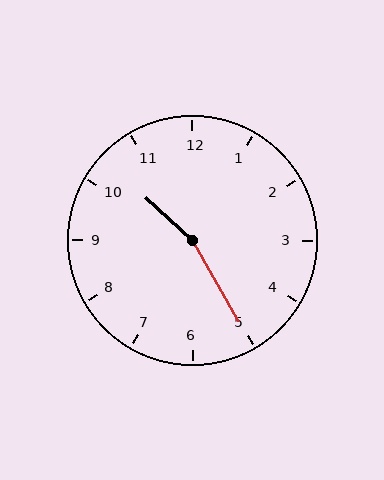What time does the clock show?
10:25.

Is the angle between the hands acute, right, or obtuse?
It is obtuse.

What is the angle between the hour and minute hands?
Approximately 162 degrees.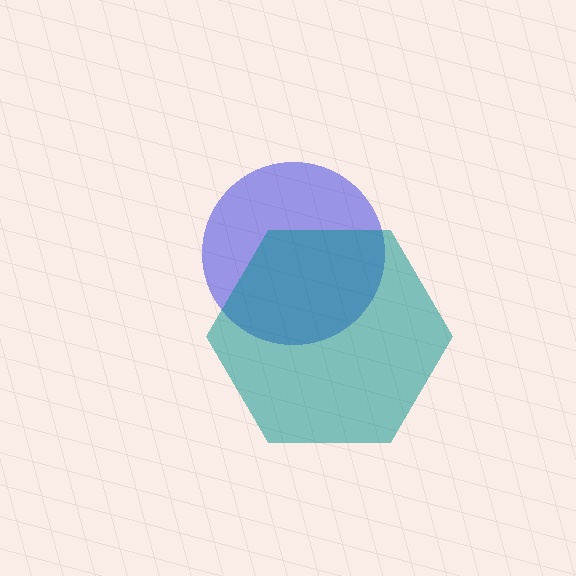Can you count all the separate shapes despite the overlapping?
Yes, there are 2 separate shapes.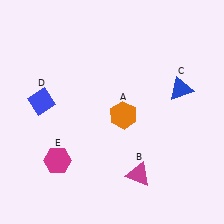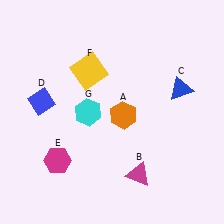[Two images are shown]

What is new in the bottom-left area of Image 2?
A cyan hexagon (G) was added in the bottom-left area of Image 2.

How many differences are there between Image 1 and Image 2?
There are 2 differences between the two images.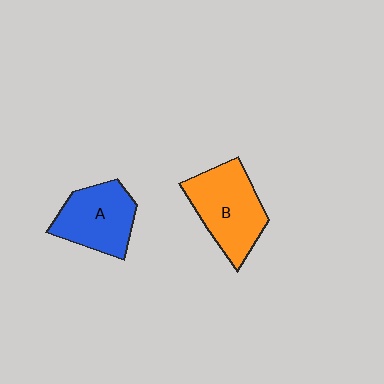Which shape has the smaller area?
Shape A (blue).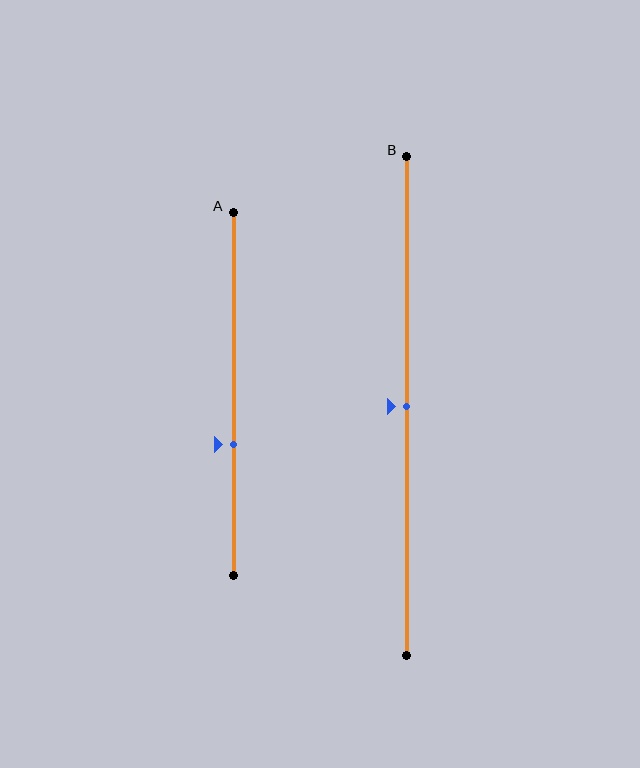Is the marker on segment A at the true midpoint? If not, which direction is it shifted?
No, the marker on segment A is shifted downward by about 14% of the segment length.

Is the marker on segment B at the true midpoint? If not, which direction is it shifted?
Yes, the marker on segment B is at the true midpoint.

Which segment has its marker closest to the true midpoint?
Segment B has its marker closest to the true midpoint.